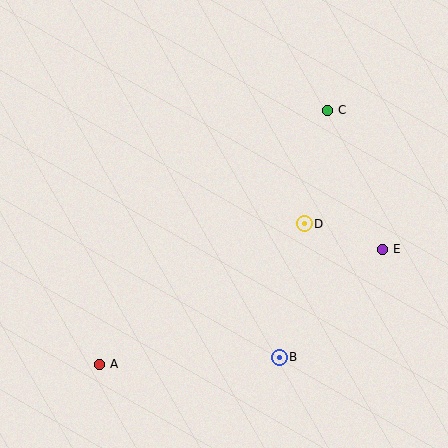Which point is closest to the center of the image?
Point D at (304, 224) is closest to the center.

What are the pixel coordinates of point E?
Point E is at (383, 249).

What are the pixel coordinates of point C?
Point C is at (328, 110).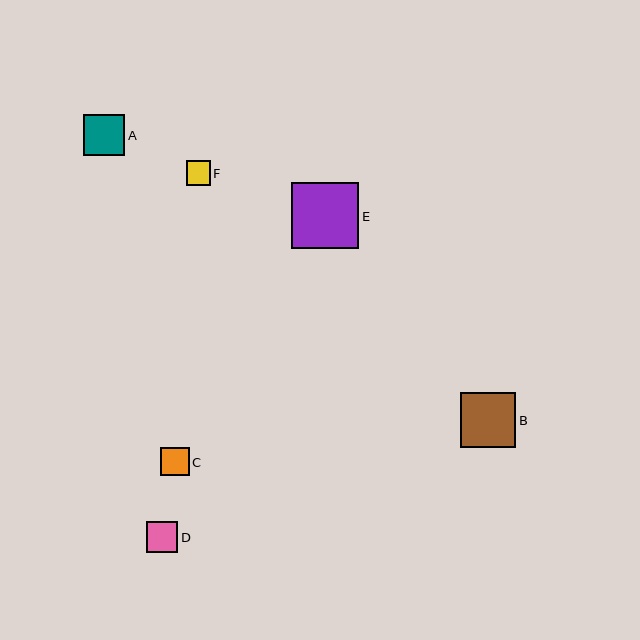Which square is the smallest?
Square F is the smallest with a size of approximately 24 pixels.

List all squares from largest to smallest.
From largest to smallest: E, B, A, D, C, F.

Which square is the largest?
Square E is the largest with a size of approximately 67 pixels.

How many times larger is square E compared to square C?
Square E is approximately 2.4 times the size of square C.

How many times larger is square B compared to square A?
Square B is approximately 1.3 times the size of square A.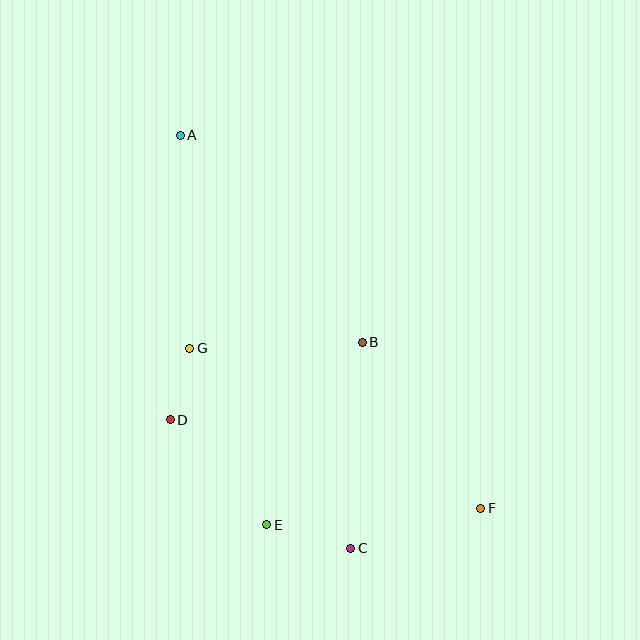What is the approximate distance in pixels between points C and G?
The distance between C and G is approximately 257 pixels.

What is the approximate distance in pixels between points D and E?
The distance between D and E is approximately 142 pixels.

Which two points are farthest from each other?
Points A and F are farthest from each other.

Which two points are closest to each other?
Points D and G are closest to each other.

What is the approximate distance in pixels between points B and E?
The distance between B and E is approximately 206 pixels.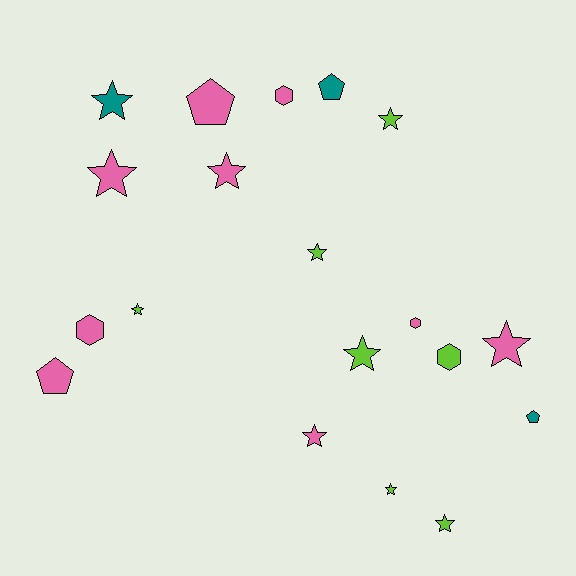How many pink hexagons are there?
There are 3 pink hexagons.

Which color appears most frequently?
Pink, with 9 objects.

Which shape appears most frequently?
Star, with 11 objects.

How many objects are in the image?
There are 19 objects.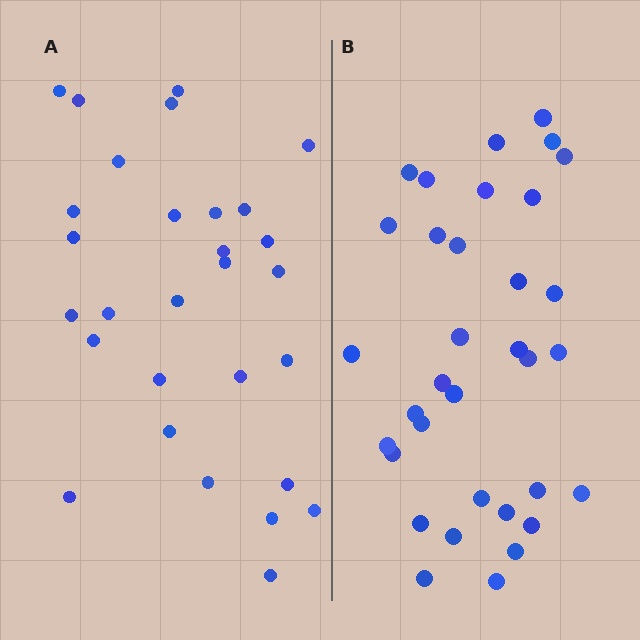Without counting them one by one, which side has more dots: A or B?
Region B (the right region) has more dots.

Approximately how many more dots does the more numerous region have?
Region B has about 5 more dots than region A.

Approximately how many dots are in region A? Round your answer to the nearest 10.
About 30 dots. (The exact count is 29, which rounds to 30.)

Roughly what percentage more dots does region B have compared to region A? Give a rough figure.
About 15% more.